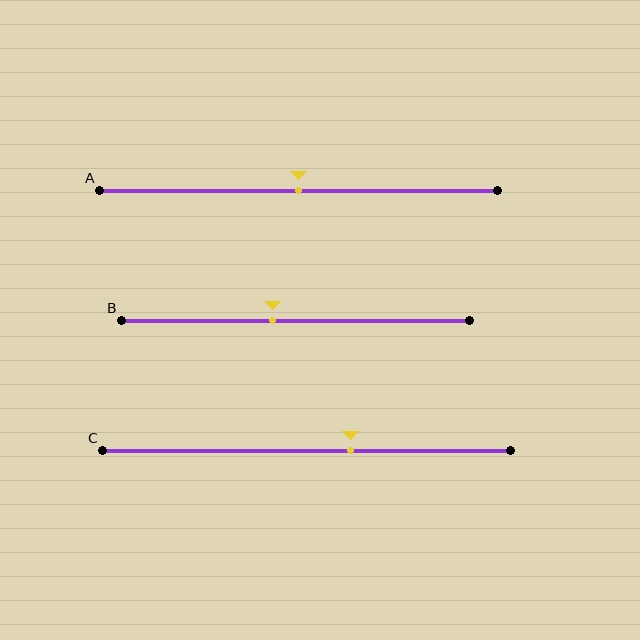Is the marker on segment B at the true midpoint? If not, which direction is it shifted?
No, the marker on segment B is shifted to the left by about 7% of the segment length.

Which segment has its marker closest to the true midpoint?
Segment A has its marker closest to the true midpoint.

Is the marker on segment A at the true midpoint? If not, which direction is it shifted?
Yes, the marker on segment A is at the true midpoint.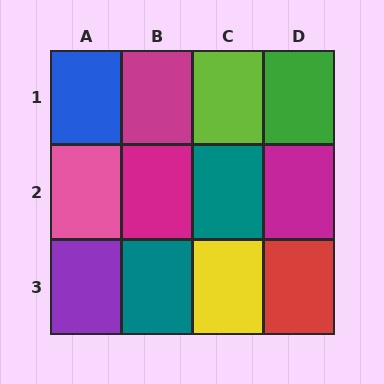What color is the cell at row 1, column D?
Green.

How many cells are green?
1 cell is green.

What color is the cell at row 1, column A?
Blue.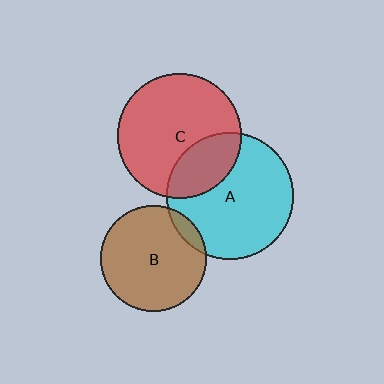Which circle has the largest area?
Circle A (cyan).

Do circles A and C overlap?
Yes.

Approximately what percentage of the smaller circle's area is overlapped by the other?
Approximately 25%.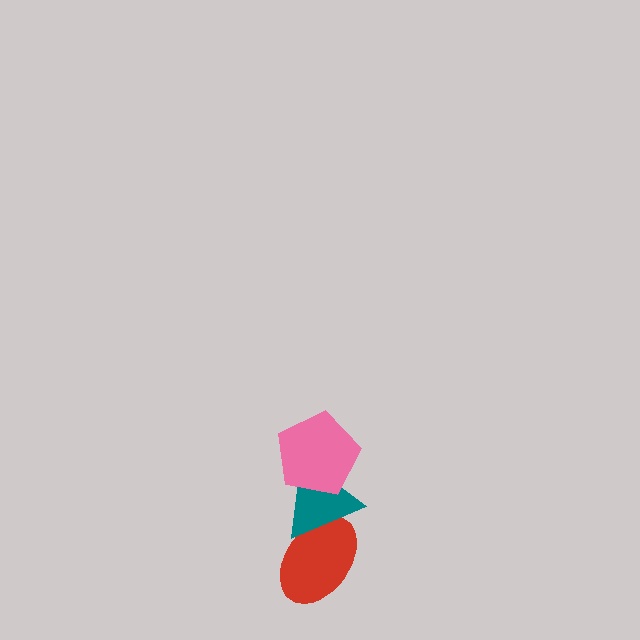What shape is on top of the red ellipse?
The teal triangle is on top of the red ellipse.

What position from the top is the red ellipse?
The red ellipse is 3rd from the top.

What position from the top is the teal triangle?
The teal triangle is 2nd from the top.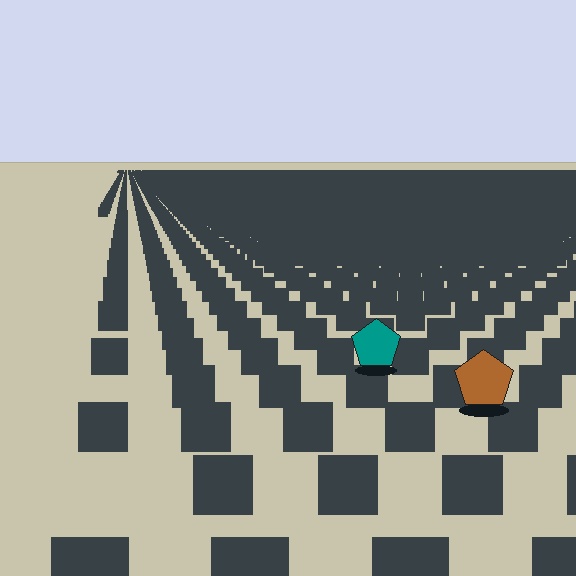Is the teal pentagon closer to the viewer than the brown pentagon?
No. The brown pentagon is closer — you can tell from the texture gradient: the ground texture is coarser near it.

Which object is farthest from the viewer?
The teal pentagon is farthest from the viewer. It appears smaller and the ground texture around it is denser.